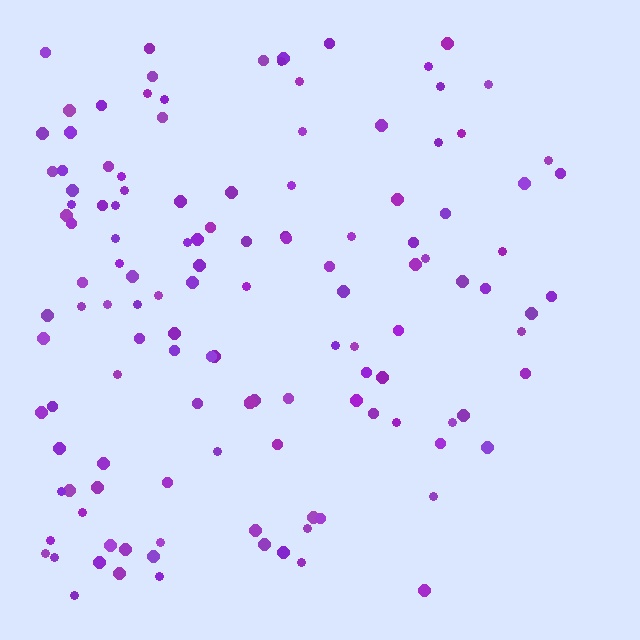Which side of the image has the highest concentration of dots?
The left.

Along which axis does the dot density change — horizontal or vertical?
Horizontal.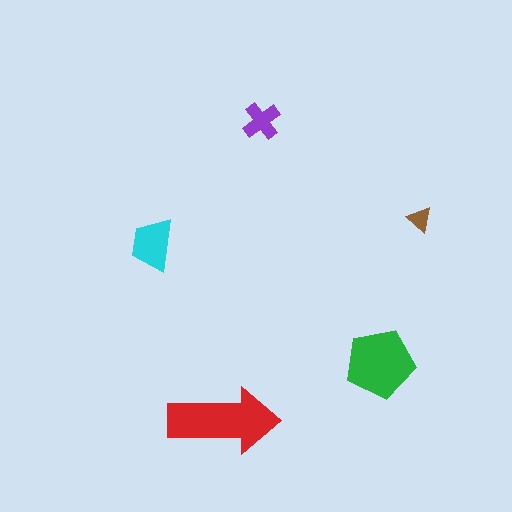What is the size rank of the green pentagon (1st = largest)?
2nd.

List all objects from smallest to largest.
The brown triangle, the purple cross, the cyan trapezoid, the green pentagon, the red arrow.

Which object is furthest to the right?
The brown triangle is rightmost.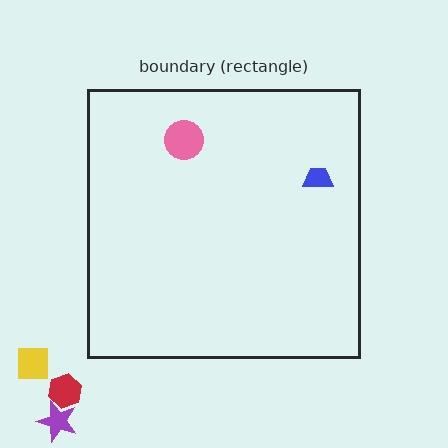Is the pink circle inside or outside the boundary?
Inside.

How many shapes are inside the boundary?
2 inside, 3 outside.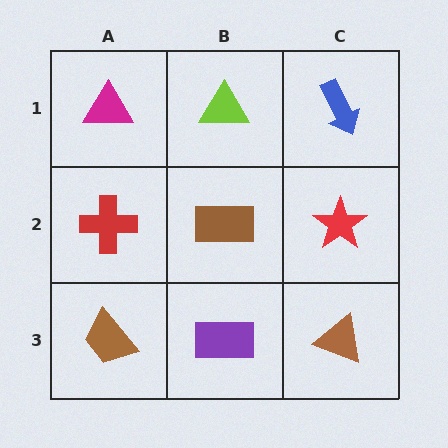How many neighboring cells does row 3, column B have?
3.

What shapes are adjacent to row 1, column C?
A red star (row 2, column C), a lime triangle (row 1, column B).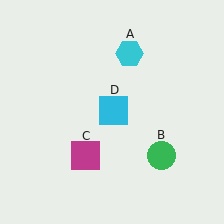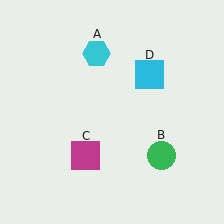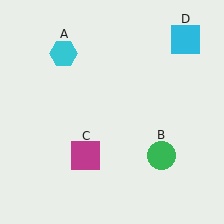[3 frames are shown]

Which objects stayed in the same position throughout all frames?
Green circle (object B) and magenta square (object C) remained stationary.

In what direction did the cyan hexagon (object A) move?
The cyan hexagon (object A) moved left.